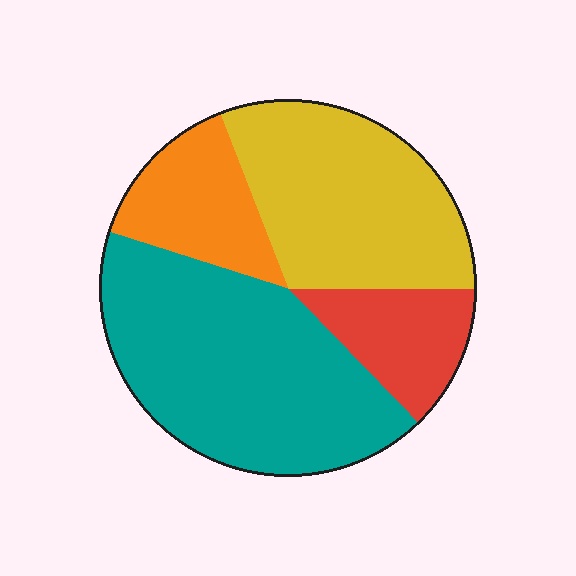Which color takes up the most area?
Teal, at roughly 40%.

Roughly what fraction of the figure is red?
Red covers 13% of the figure.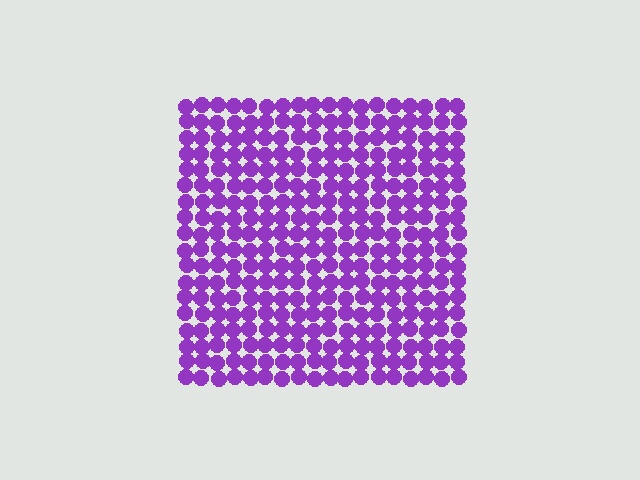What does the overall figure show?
The overall figure shows a square.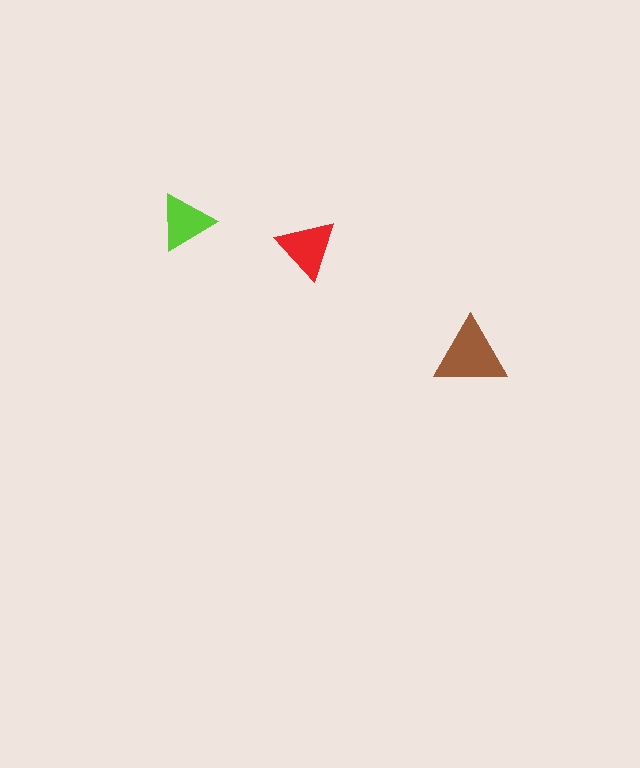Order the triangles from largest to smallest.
the brown one, the red one, the lime one.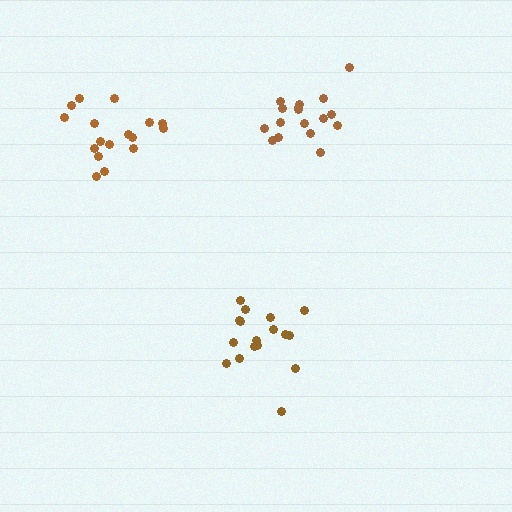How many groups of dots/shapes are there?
There are 3 groups.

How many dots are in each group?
Group 1: 17 dots, Group 2: 17 dots, Group 3: 17 dots (51 total).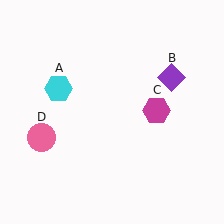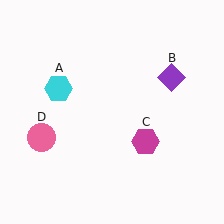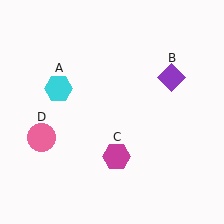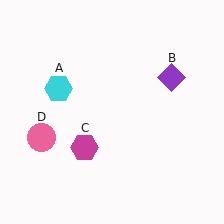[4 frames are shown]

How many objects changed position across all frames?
1 object changed position: magenta hexagon (object C).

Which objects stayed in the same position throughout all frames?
Cyan hexagon (object A) and purple diamond (object B) and pink circle (object D) remained stationary.